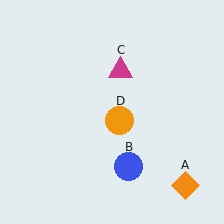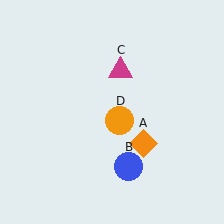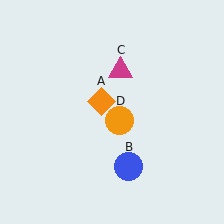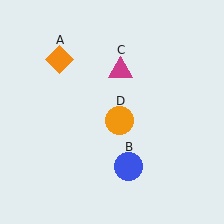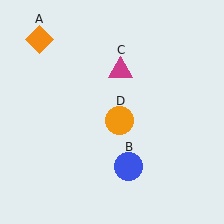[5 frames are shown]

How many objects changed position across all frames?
1 object changed position: orange diamond (object A).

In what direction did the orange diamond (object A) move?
The orange diamond (object A) moved up and to the left.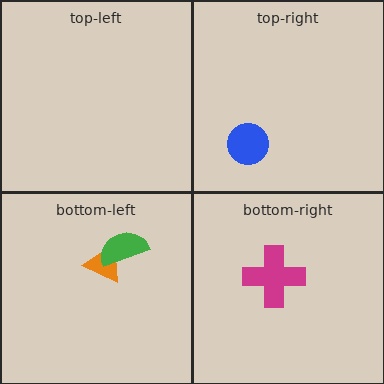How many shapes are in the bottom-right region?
1.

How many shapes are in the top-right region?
1.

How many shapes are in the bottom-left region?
2.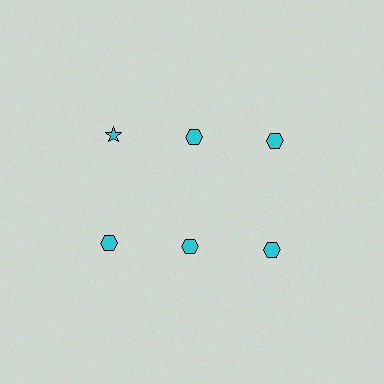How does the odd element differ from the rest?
It has a different shape: star instead of hexagon.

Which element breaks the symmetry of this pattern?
The cyan star in the top row, leftmost column breaks the symmetry. All other shapes are cyan hexagons.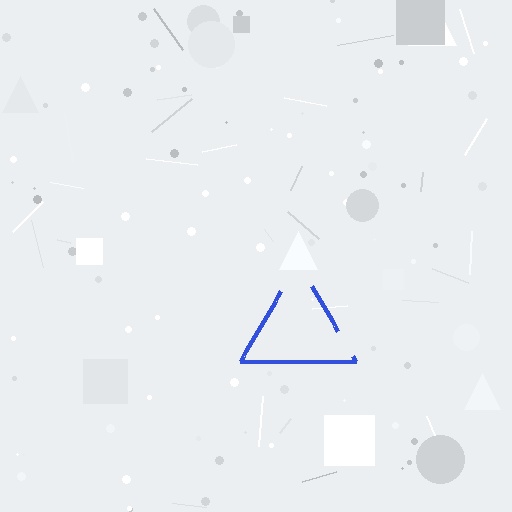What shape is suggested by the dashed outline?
The dashed outline suggests a triangle.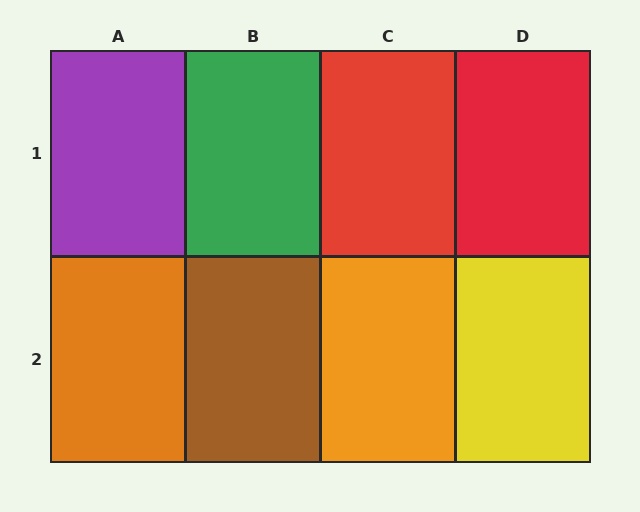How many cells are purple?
1 cell is purple.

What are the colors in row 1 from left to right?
Purple, green, red, red.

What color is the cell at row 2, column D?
Yellow.